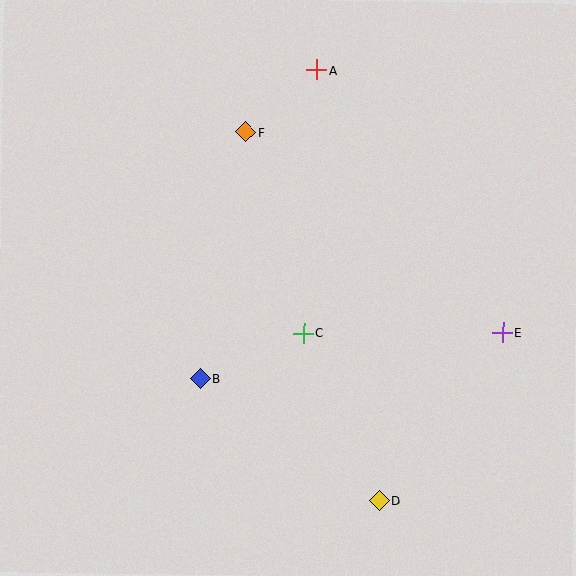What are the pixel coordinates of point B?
Point B is at (200, 379).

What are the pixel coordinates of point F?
Point F is at (246, 132).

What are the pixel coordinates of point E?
Point E is at (502, 333).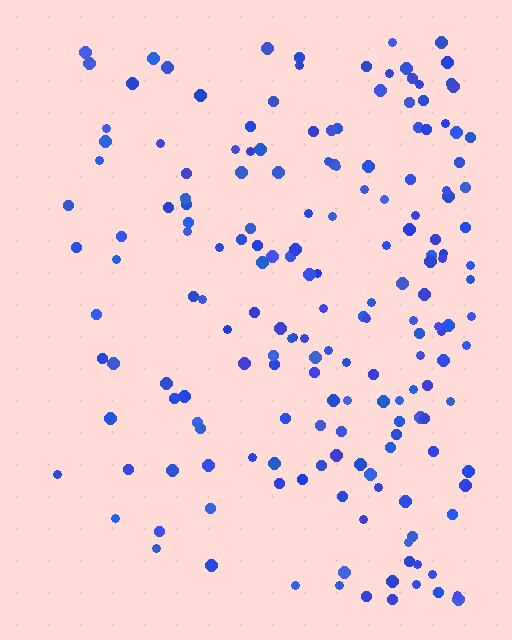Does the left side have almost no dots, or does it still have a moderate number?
Still a moderate number, just noticeably fewer than the right.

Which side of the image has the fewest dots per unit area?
The left.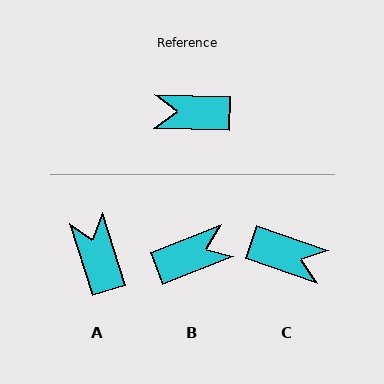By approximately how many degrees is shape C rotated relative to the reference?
Approximately 163 degrees counter-clockwise.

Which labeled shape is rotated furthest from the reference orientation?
C, about 163 degrees away.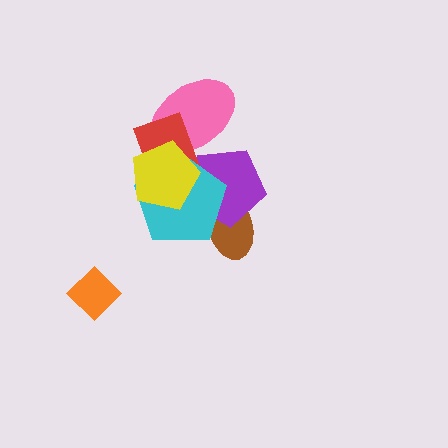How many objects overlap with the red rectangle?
4 objects overlap with the red rectangle.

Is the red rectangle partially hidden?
Yes, it is partially covered by another shape.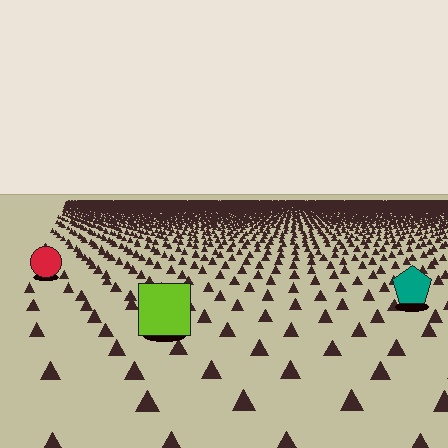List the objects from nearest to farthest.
From nearest to farthest: the lime square, the teal pentagon, the red circle.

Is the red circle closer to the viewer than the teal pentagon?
No. The teal pentagon is closer — you can tell from the texture gradient: the ground texture is coarser near it.